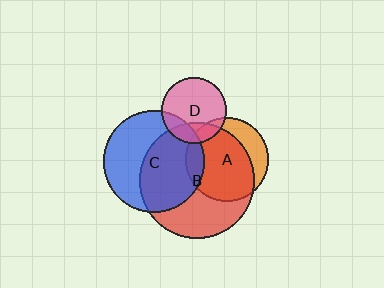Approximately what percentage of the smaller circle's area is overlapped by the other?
Approximately 75%.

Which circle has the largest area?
Circle B (red).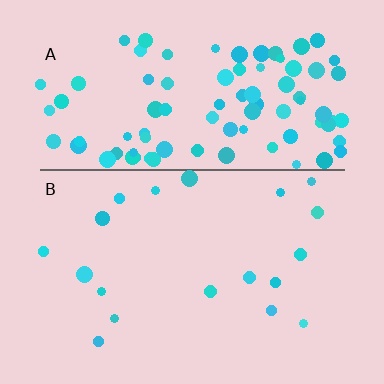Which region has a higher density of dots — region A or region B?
A (the top).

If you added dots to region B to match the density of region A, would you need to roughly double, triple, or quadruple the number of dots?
Approximately quadruple.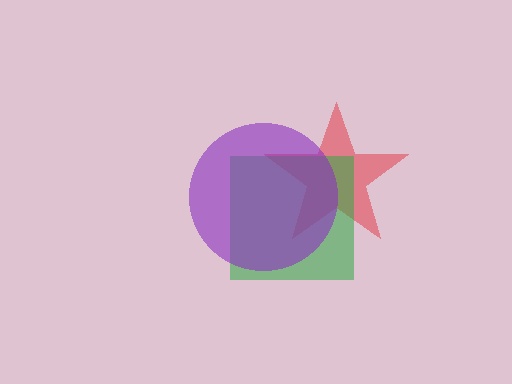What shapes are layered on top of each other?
The layered shapes are: a red star, a green square, a purple circle.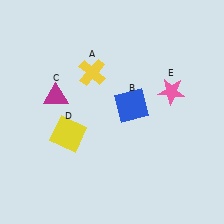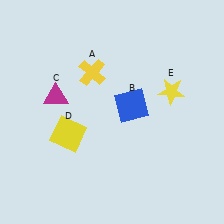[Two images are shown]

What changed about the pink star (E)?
In Image 1, E is pink. In Image 2, it changed to yellow.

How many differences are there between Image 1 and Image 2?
There is 1 difference between the two images.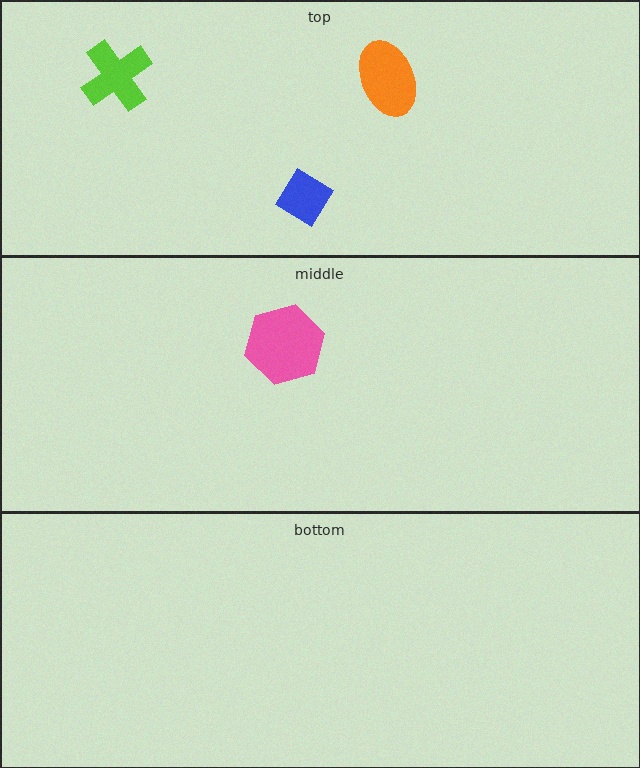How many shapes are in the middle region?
1.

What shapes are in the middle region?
The pink hexagon.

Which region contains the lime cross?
The top region.